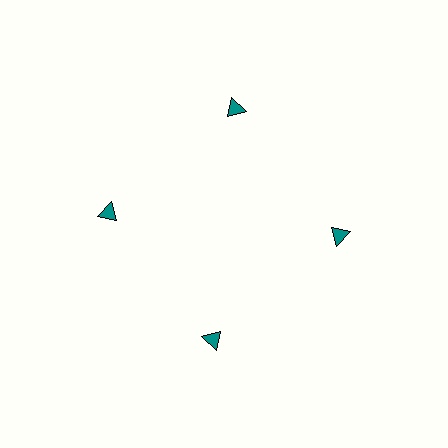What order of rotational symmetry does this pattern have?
This pattern has 4-fold rotational symmetry.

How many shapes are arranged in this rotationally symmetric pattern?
There are 4 shapes, arranged in 4 groups of 1.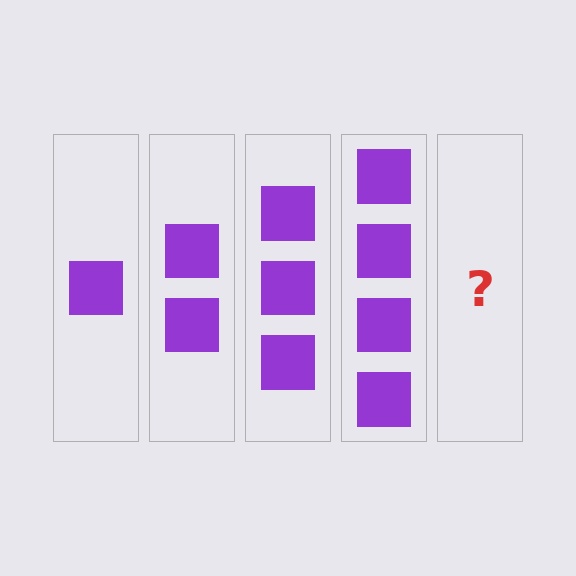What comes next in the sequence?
The next element should be 5 squares.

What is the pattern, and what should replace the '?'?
The pattern is that each step adds one more square. The '?' should be 5 squares.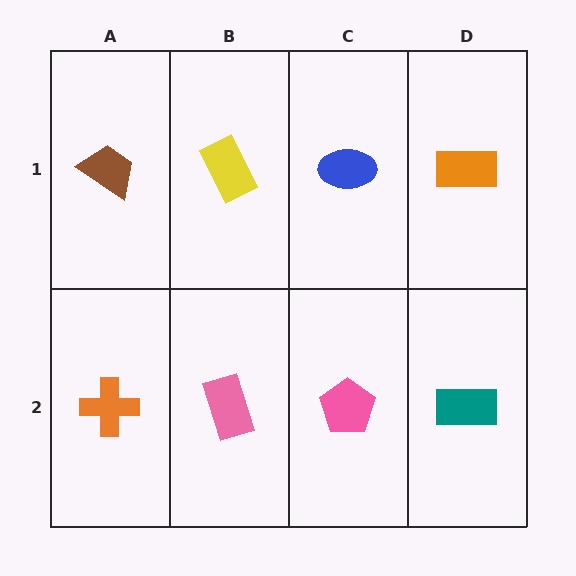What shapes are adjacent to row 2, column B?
A yellow rectangle (row 1, column B), an orange cross (row 2, column A), a pink pentagon (row 2, column C).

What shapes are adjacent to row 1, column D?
A teal rectangle (row 2, column D), a blue ellipse (row 1, column C).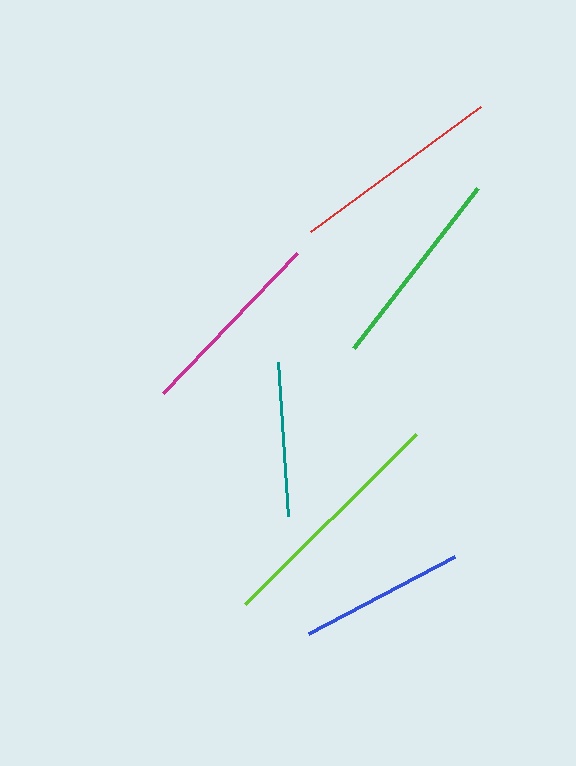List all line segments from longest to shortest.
From longest to shortest: lime, red, green, magenta, blue, teal.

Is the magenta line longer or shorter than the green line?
The green line is longer than the magenta line.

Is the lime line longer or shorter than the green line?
The lime line is longer than the green line.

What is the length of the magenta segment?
The magenta segment is approximately 194 pixels long.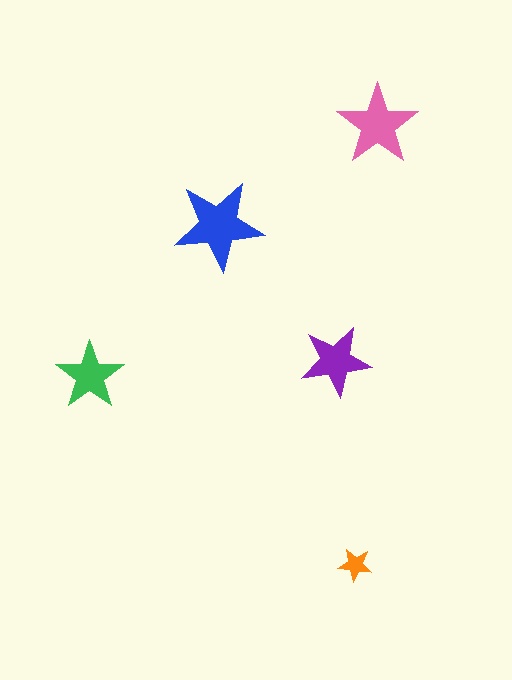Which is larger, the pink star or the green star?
The pink one.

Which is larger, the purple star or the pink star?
The pink one.